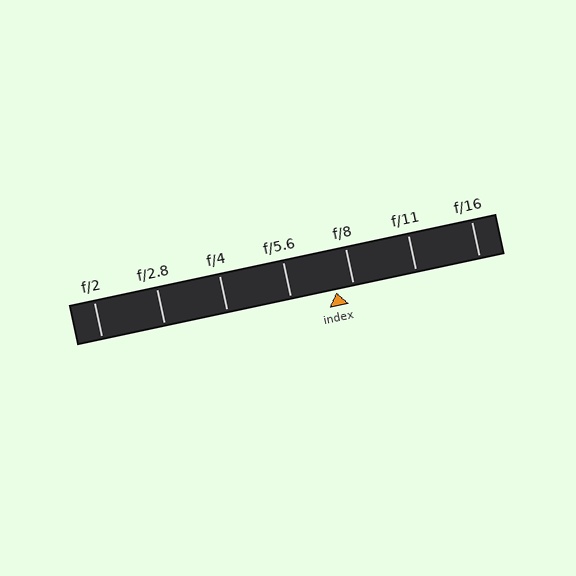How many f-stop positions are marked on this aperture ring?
There are 7 f-stop positions marked.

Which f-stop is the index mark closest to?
The index mark is closest to f/8.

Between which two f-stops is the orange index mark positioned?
The index mark is between f/5.6 and f/8.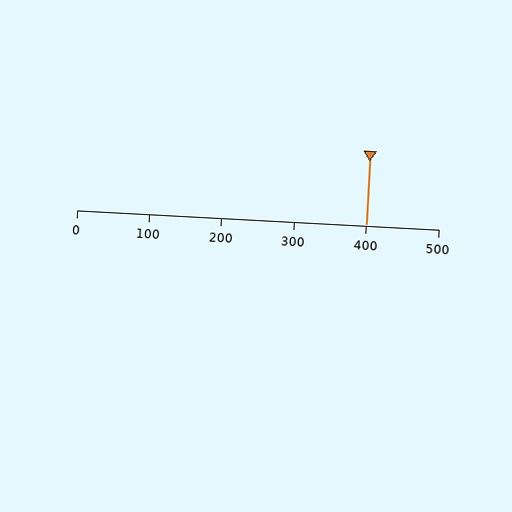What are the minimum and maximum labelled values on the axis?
The axis runs from 0 to 500.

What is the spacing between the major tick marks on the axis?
The major ticks are spaced 100 apart.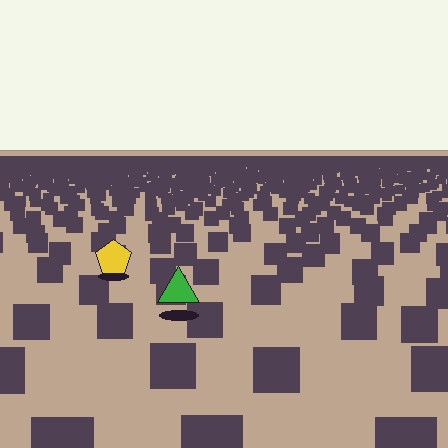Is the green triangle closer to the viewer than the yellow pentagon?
Yes. The green triangle is closer — you can tell from the texture gradient: the ground texture is coarser near it.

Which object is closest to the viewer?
The green triangle is closest. The texture marks near it are larger and more spread out.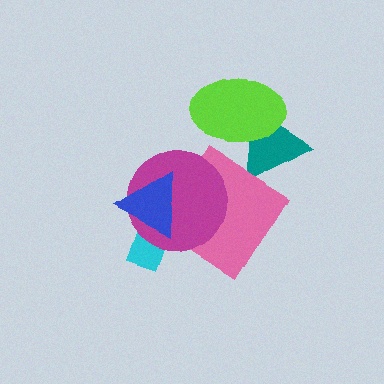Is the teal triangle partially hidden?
Yes, it is partially covered by another shape.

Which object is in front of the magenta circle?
The blue triangle is in front of the magenta circle.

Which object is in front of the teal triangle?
The lime ellipse is in front of the teal triangle.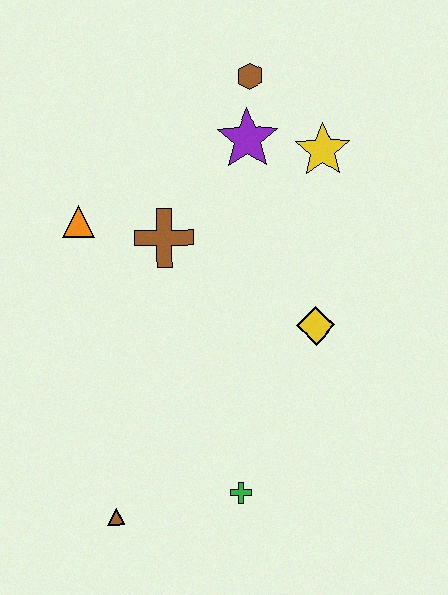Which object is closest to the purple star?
The brown hexagon is closest to the purple star.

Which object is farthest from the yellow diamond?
The brown triangle is farthest from the yellow diamond.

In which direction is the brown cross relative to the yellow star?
The brown cross is to the left of the yellow star.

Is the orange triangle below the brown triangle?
No